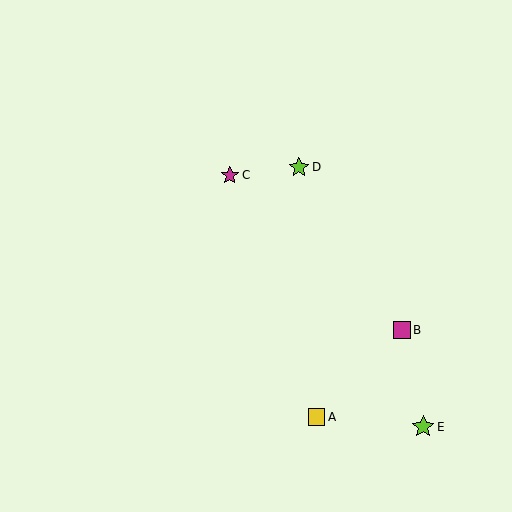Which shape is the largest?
The lime star (labeled E) is the largest.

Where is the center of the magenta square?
The center of the magenta square is at (402, 330).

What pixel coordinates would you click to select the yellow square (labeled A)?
Click at (316, 417) to select the yellow square A.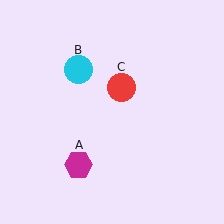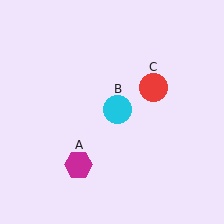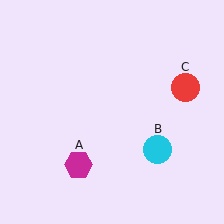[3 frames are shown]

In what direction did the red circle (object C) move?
The red circle (object C) moved right.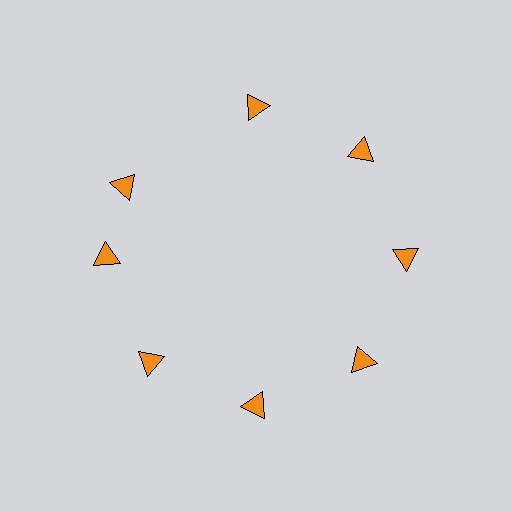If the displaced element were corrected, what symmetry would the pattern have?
It would have 8-fold rotational symmetry — the pattern would map onto itself every 45 degrees.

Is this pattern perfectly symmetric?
No. The 8 orange triangles are arranged in a ring, but one element near the 10 o'clock position is rotated out of alignment along the ring, breaking the 8-fold rotational symmetry.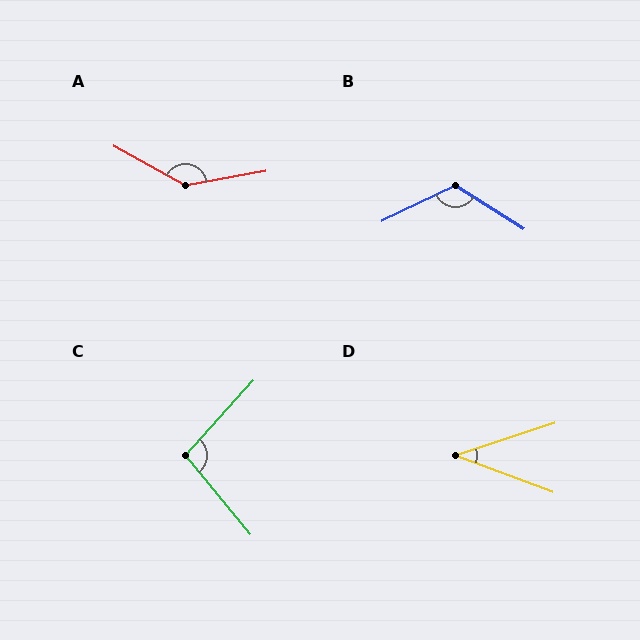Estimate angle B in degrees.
Approximately 122 degrees.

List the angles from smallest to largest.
D (39°), C (99°), B (122°), A (141°).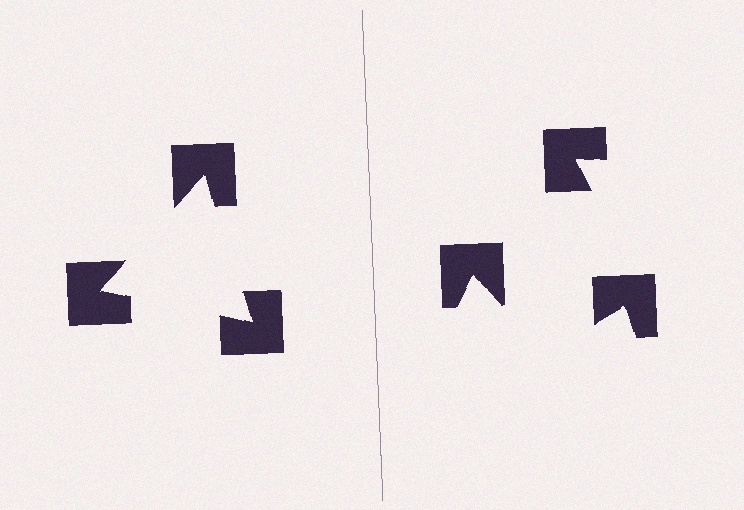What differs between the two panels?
The notched squares are positioned identically on both sides; only the wedge orientations differ. On the left they align to a triangle; on the right they are misaligned.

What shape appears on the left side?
An illusory triangle.